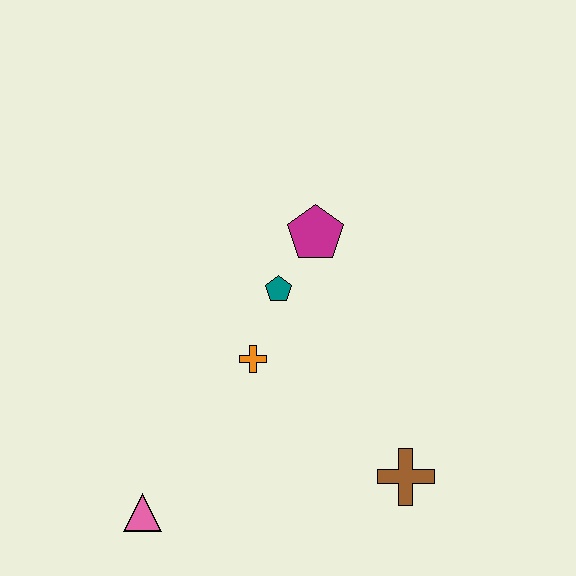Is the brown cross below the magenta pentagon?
Yes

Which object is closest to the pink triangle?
The orange cross is closest to the pink triangle.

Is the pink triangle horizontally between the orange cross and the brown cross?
No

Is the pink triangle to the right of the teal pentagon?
No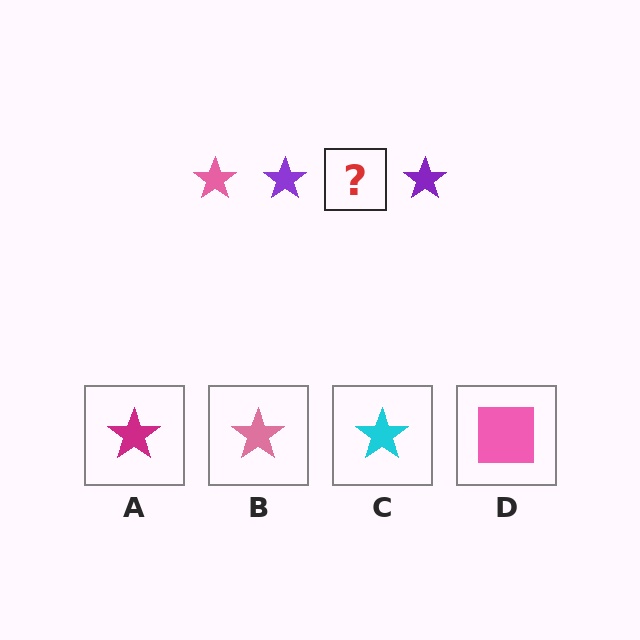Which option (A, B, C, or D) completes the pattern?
B.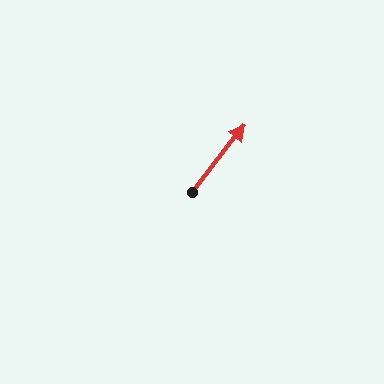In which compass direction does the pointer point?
Northeast.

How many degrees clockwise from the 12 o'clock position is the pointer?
Approximately 38 degrees.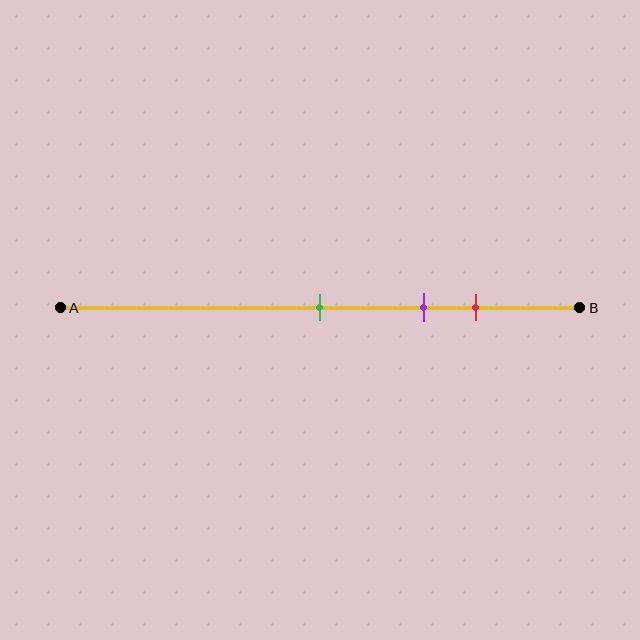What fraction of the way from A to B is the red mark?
The red mark is approximately 80% (0.8) of the way from A to B.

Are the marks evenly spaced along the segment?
Yes, the marks are approximately evenly spaced.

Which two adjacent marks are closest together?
The purple and red marks are the closest adjacent pair.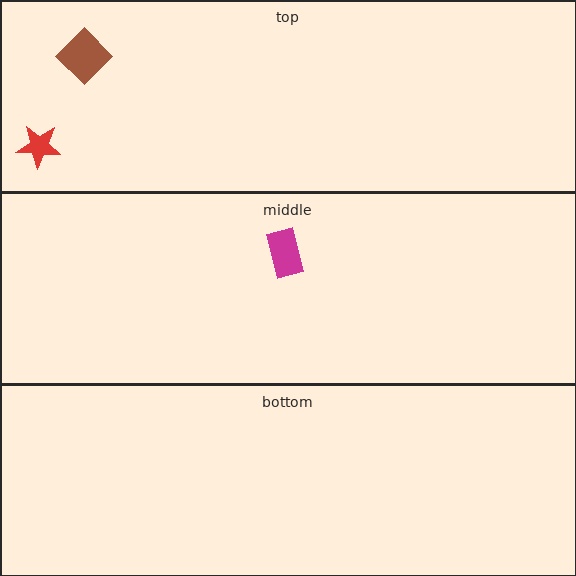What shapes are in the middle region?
The magenta rectangle.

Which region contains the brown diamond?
The top region.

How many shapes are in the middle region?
1.